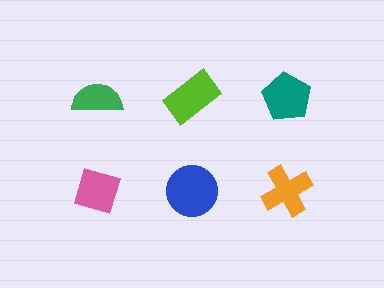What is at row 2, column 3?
An orange cross.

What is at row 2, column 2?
A blue circle.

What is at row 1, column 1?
A green semicircle.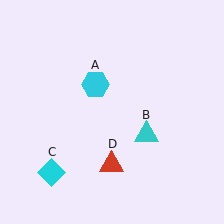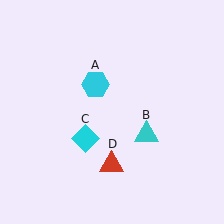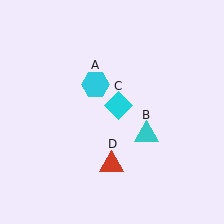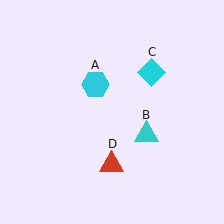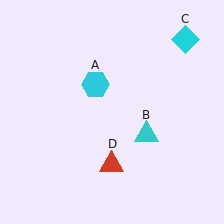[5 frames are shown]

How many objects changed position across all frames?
1 object changed position: cyan diamond (object C).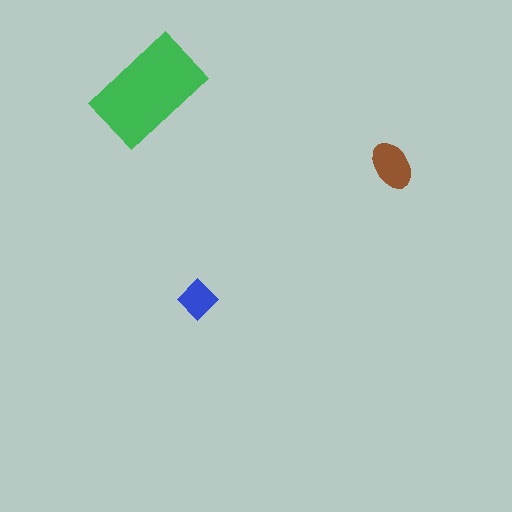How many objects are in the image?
There are 3 objects in the image.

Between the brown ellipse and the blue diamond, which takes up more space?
The brown ellipse.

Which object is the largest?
The green rectangle.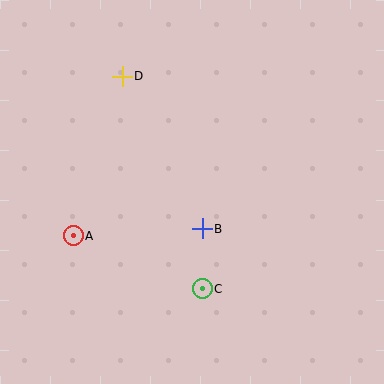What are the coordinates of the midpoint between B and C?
The midpoint between B and C is at (202, 259).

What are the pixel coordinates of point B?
Point B is at (202, 229).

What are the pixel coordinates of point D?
Point D is at (122, 76).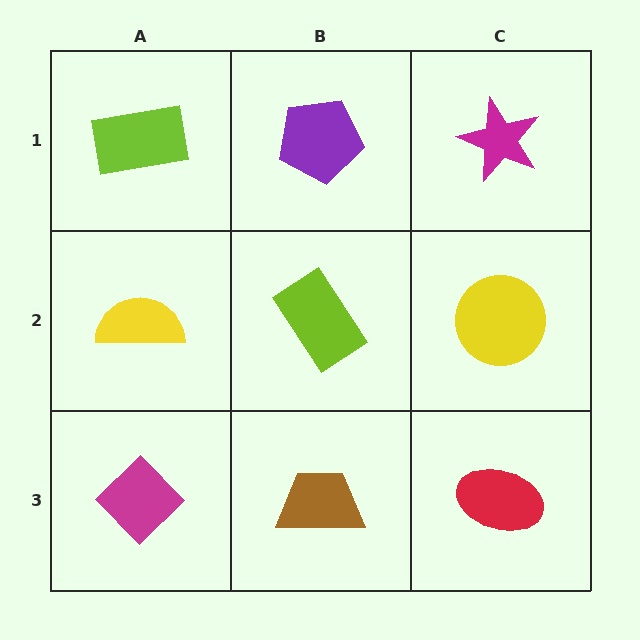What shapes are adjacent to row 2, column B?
A purple pentagon (row 1, column B), a brown trapezoid (row 3, column B), a yellow semicircle (row 2, column A), a yellow circle (row 2, column C).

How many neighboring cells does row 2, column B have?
4.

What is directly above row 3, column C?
A yellow circle.